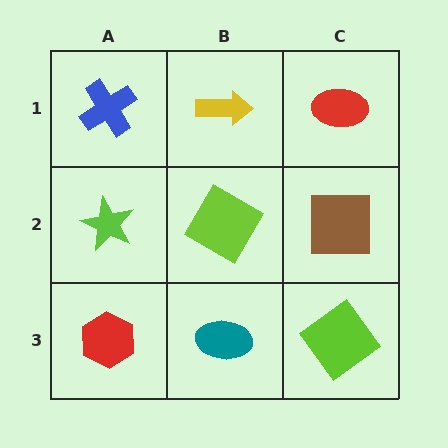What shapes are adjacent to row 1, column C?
A brown square (row 2, column C), a yellow arrow (row 1, column B).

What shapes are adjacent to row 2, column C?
A red ellipse (row 1, column C), a lime diamond (row 3, column C), a lime square (row 2, column B).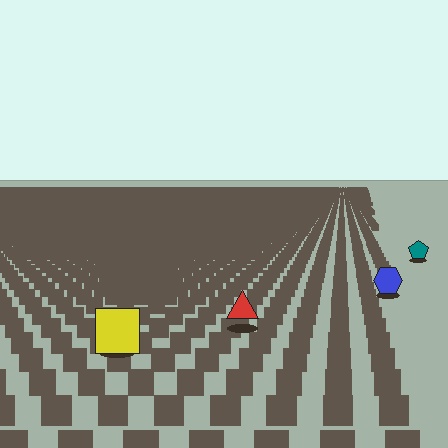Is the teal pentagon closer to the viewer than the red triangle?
No. The red triangle is closer — you can tell from the texture gradient: the ground texture is coarser near it.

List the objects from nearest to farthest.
From nearest to farthest: the yellow square, the red triangle, the blue hexagon, the teal pentagon.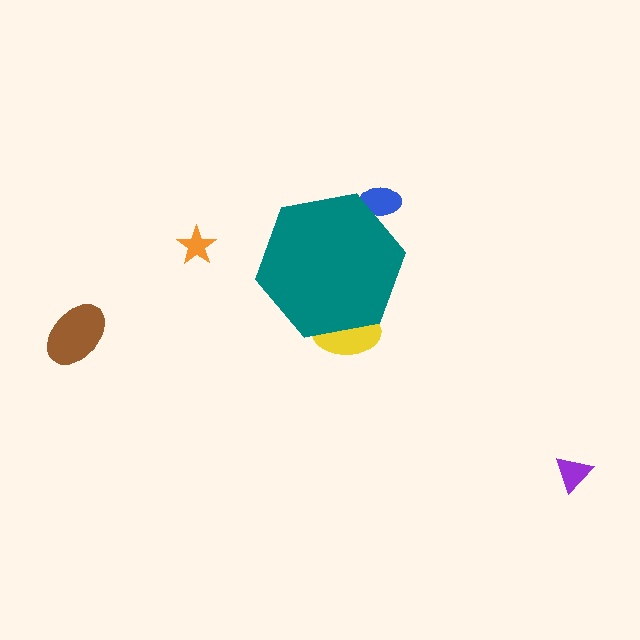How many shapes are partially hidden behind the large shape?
2 shapes are partially hidden.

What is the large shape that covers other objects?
A teal hexagon.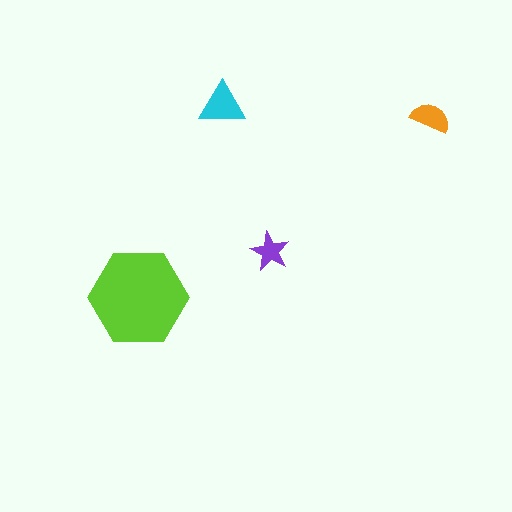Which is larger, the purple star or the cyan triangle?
The cyan triangle.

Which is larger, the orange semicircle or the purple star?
The orange semicircle.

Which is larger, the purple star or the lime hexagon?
The lime hexagon.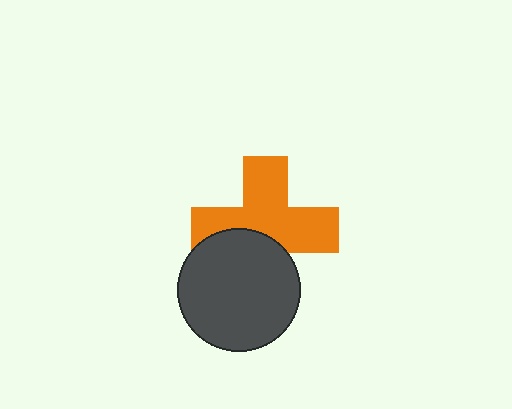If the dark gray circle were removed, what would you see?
You would see the complete orange cross.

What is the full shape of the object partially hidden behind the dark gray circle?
The partially hidden object is an orange cross.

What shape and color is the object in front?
The object in front is a dark gray circle.